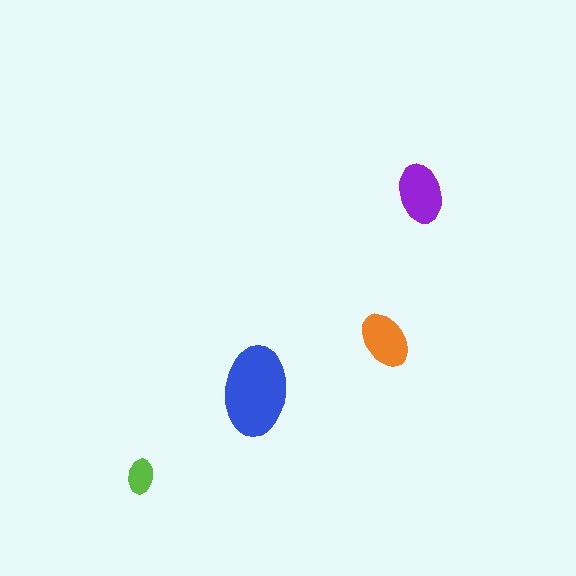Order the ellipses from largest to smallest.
the blue one, the purple one, the orange one, the lime one.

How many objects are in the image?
There are 4 objects in the image.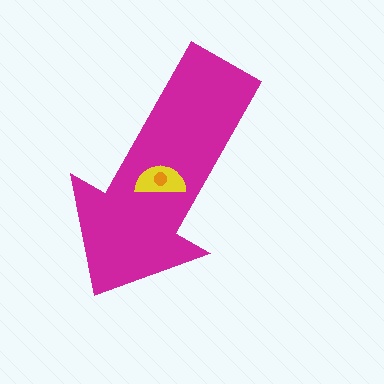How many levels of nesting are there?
3.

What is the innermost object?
The orange circle.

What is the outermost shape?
The magenta arrow.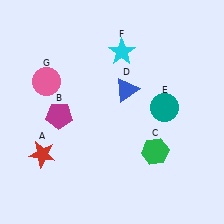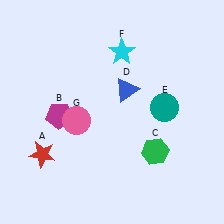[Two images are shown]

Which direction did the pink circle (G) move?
The pink circle (G) moved down.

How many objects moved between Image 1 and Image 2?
1 object moved between the two images.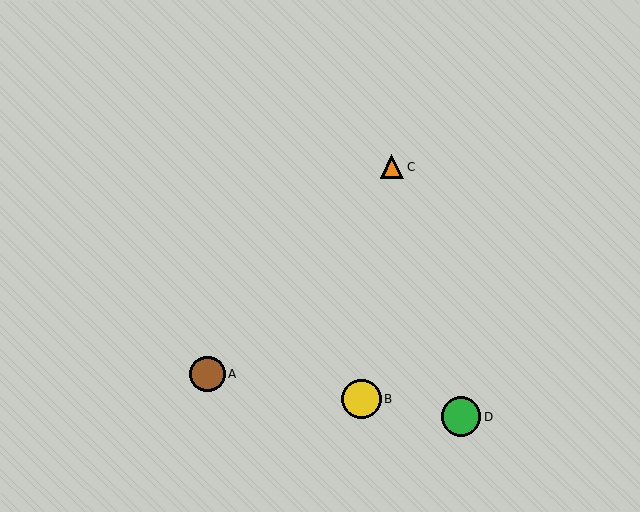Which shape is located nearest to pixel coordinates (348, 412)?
The yellow circle (labeled B) at (362, 399) is nearest to that location.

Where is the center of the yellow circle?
The center of the yellow circle is at (362, 399).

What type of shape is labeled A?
Shape A is a brown circle.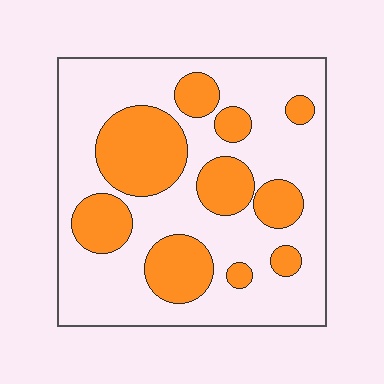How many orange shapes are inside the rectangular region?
10.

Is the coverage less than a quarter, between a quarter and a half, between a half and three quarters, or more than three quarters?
Between a quarter and a half.